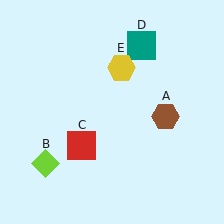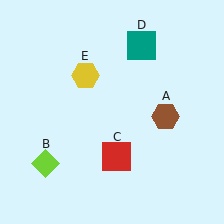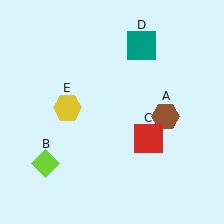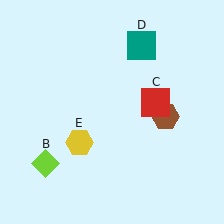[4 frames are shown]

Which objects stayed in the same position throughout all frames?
Brown hexagon (object A) and lime diamond (object B) and teal square (object D) remained stationary.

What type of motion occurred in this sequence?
The red square (object C), yellow hexagon (object E) rotated counterclockwise around the center of the scene.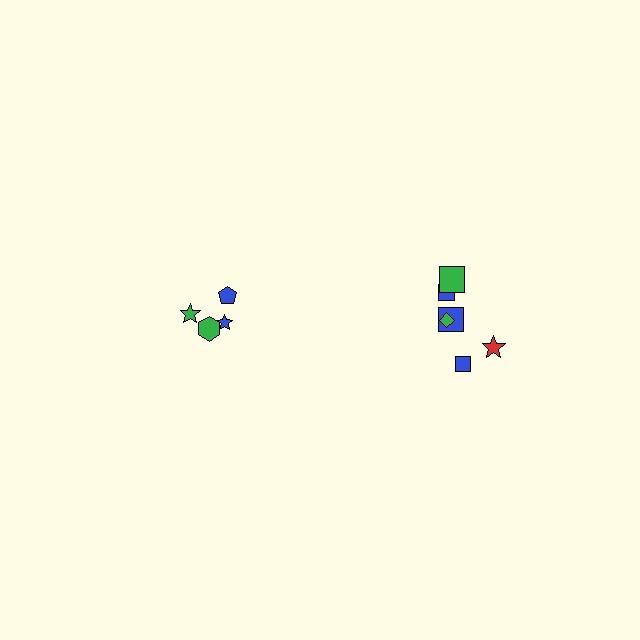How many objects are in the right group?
There are 6 objects.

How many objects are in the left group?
There are 4 objects.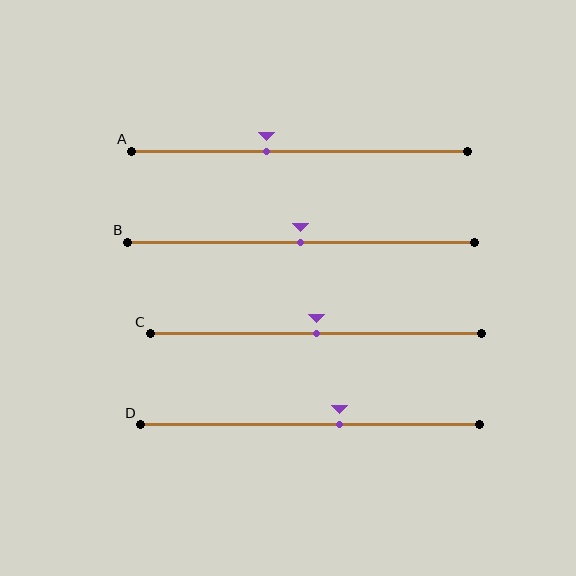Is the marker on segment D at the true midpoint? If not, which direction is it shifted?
No, the marker on segment D is shifted to the right by about 9% of the segment length.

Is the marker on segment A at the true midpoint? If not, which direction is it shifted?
No, the marker on segment A is shifted to the left by about 10% of the segment length.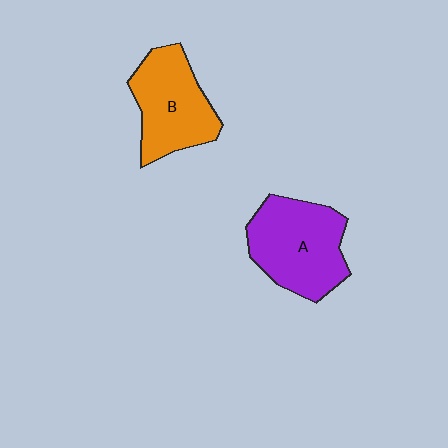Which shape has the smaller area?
Shape B (orange).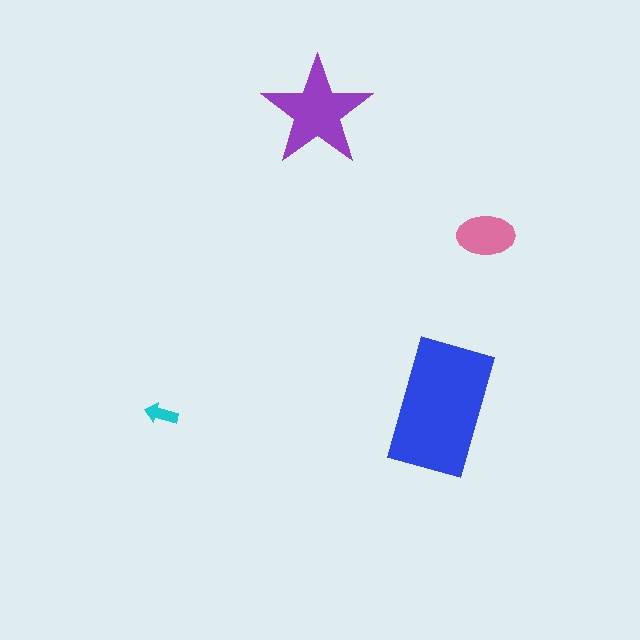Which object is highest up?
The purple star is topmost.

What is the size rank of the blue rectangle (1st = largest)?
1st.